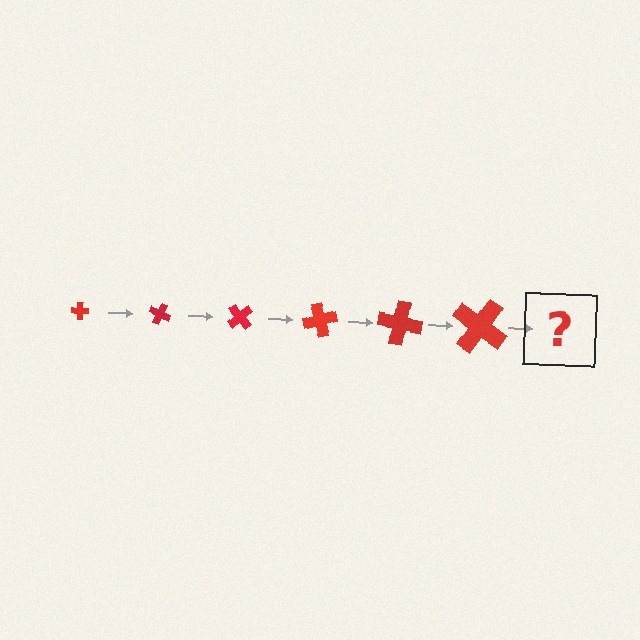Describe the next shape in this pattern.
It should be a cross, larger than the previous one and rotated 150 degrees from the start.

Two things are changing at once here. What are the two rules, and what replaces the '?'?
The two rules are that the cross grows larger each step and it rotates 25 degrees each step. The '?' should be a cross, larger than the previous one and rotated 150 degrees from the start.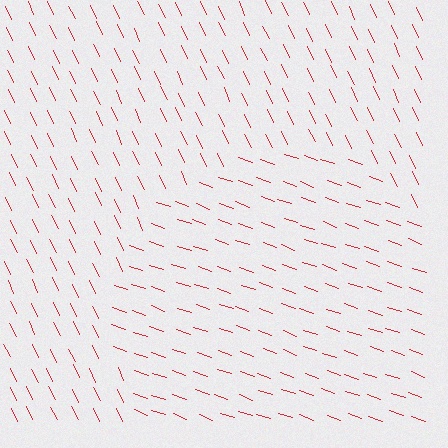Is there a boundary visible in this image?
Yes, there is a texture boundary formed by a change in line orientation.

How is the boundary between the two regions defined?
The boundary is defined purely by a change in line orientation (approximately 45 degrees difference). All lines are the same color and thickness.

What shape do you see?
I see a circle.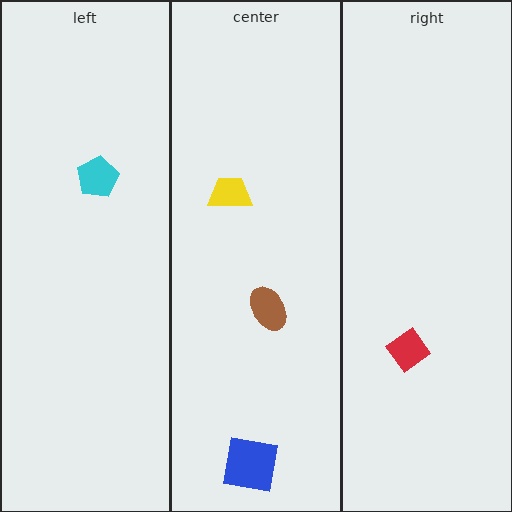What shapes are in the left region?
The cyan pentagon.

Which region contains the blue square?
The center region.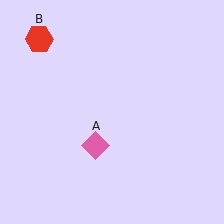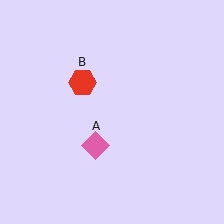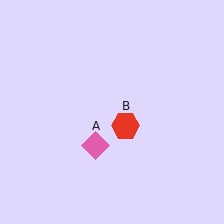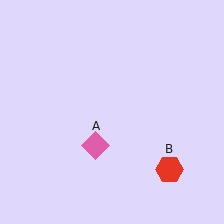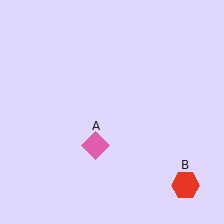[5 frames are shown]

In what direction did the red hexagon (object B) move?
The red hexagon (object B) moved down and to the right.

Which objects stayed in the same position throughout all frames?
Pink diamond (object A) remained stationary.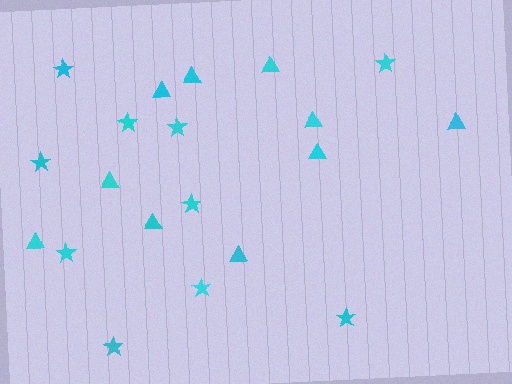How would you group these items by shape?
There are 2 groups: one group of stars (10) and one group of triangles (10).